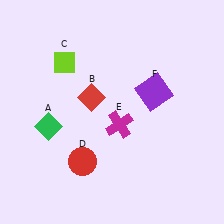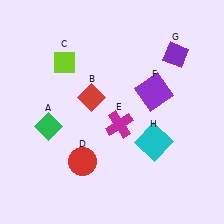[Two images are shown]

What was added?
A purple diamond (G), a cyan square (H) were added in Image 2.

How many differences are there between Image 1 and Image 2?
There are 2 differences between the two images.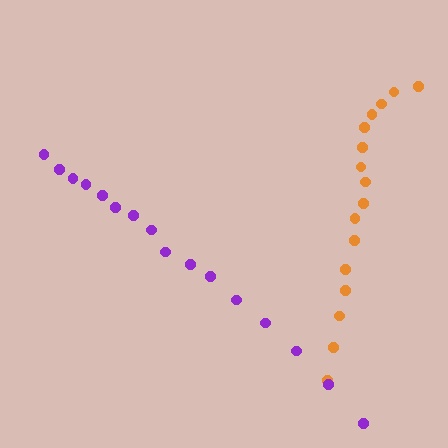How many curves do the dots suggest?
There are 2 distinct paths.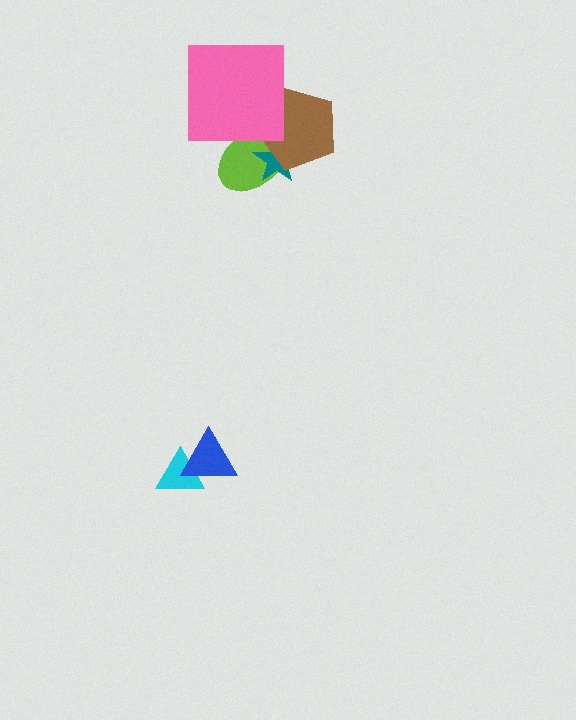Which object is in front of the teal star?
The brown pentagon is in front of the teal star.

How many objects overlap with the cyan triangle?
1 object overlaps with the cyan triangle.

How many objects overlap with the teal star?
2 objects overlap with the teal star.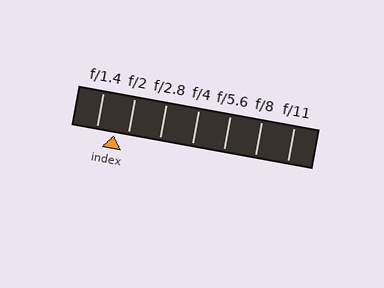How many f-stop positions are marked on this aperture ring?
There are 7 f-stop positions marked.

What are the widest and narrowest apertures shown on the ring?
The widest aperture shown is f/1.4 and the narrowest is f/11.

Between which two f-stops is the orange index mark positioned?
The index mark is between f/1.4 and f/2.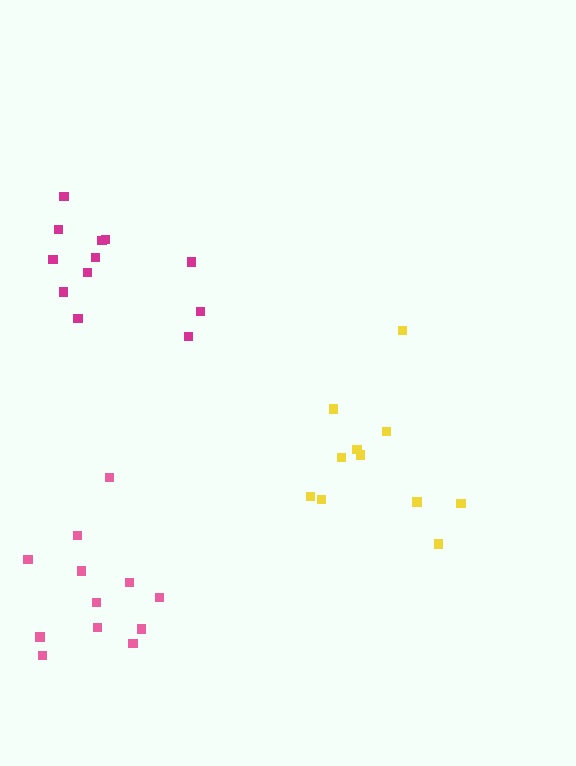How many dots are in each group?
Group 1: 12 dots, Group 2: 12 dots, Group 3: 11 dots (35 total).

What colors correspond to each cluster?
The clusters are colored: magenta, pink, yellow.